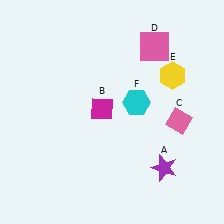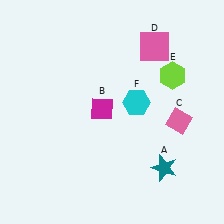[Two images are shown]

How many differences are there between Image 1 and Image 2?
There are 2 differences between the two images.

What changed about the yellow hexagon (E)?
In Image 1, E is yellow. In Image 2, it changed to lime.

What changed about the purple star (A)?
In Image 1, A is purple. In Image 2, it changed to teal.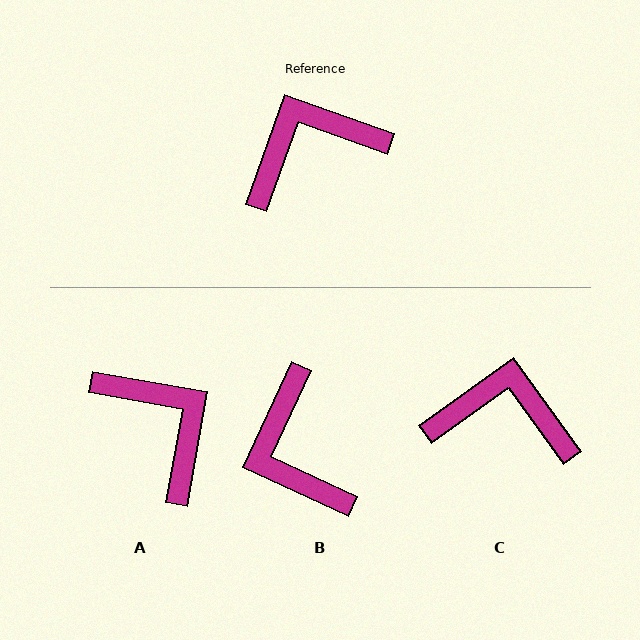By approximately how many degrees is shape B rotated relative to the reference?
Approximately 85 degrees counter-clockwise.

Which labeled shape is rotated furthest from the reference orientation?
B, about 85 degrees away.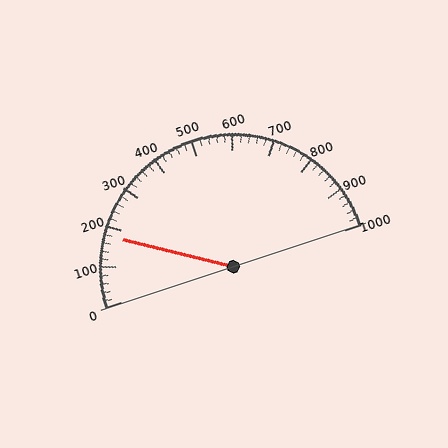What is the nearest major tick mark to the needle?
The nearest major tick mark is 200.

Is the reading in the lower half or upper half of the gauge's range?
The reading is in the lower half of the range (0 to 1000).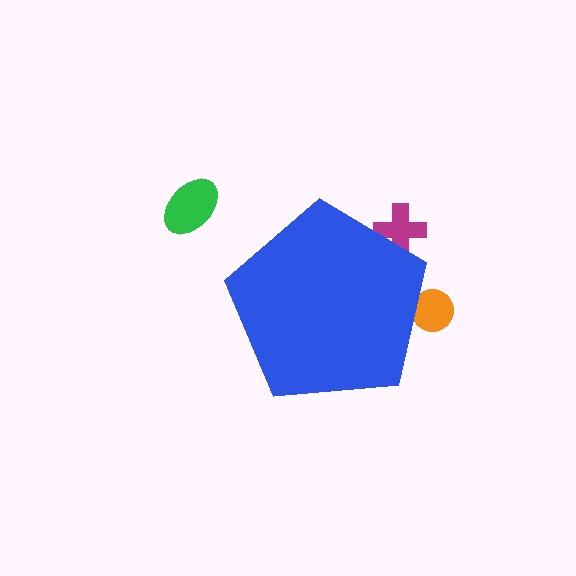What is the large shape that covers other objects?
A blue pentagon.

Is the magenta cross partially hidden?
Yes, the magenta cross is partially hidden behind the blue pentagon.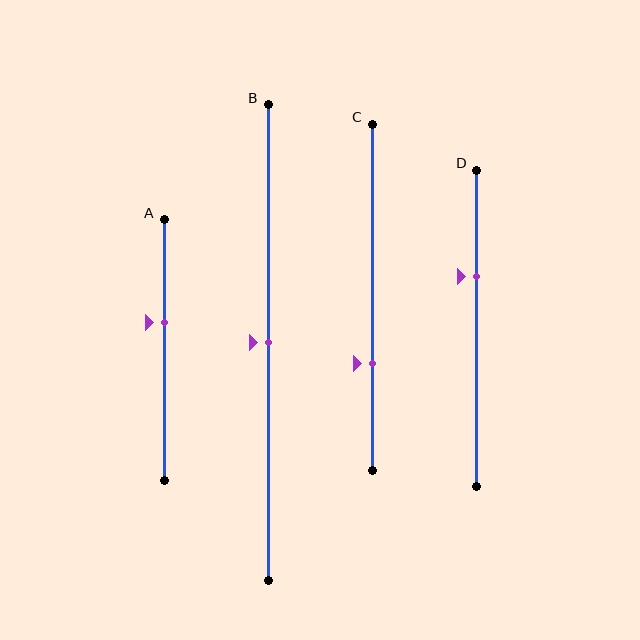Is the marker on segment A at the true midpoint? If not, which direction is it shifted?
No, the marker on segment A is shifted upward by about 11% of the segment length.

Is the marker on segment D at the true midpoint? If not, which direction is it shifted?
No, the marker on segment D is shifted upward by about 16% of the segment length.